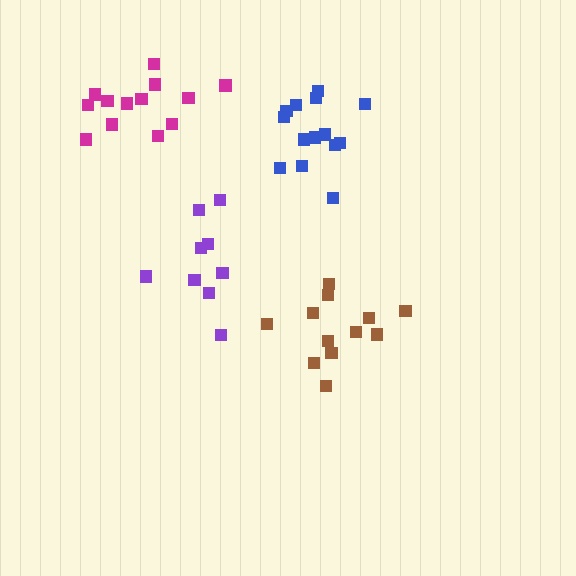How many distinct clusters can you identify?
There are 4 distinct clusters.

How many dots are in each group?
Group 1: 12 dots, Group 2: 9 dots, Group 3: 14 dots, Group 4: 13 dots (48 total).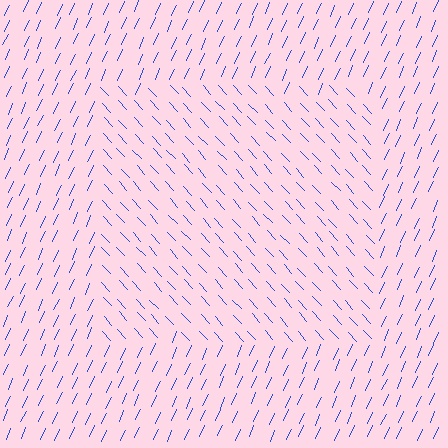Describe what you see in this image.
The image is filled with small blue line segments. A rectangle region in the image has lines oriented differently from the surrounding lines, creating a visible texture boundary.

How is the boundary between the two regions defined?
The boundary is defined purely by a change in line orientation (approximately 67 degrees difference). All lines are the same color and thickness.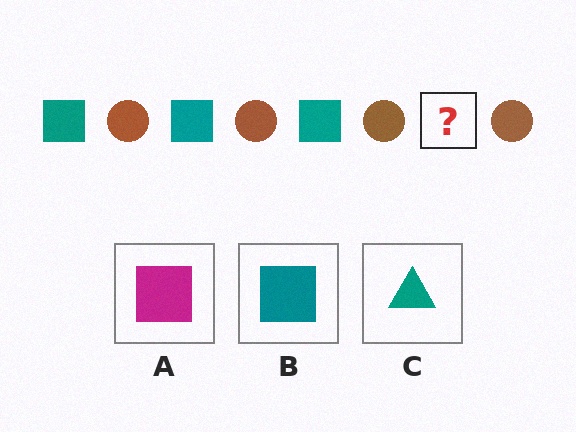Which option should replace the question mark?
Option B.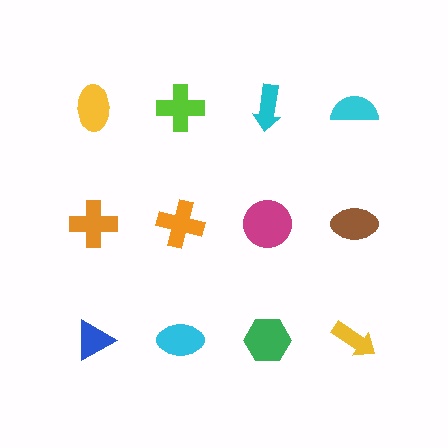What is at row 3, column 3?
A green hexagon.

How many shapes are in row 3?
4 shapes.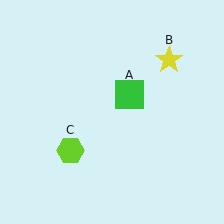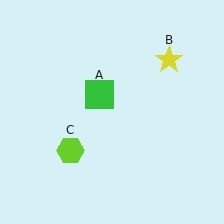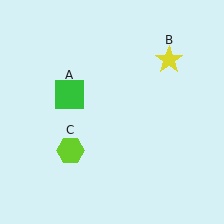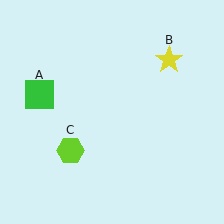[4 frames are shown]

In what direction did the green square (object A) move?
The green square (object A) moved left.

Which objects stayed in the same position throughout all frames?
Yellow star (object B) and lime hexagon (object C) remained stationary.